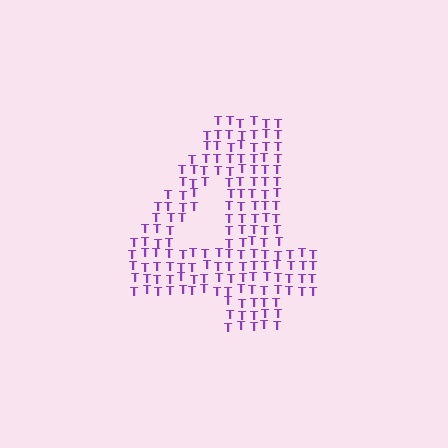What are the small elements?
The small elements are letter T's.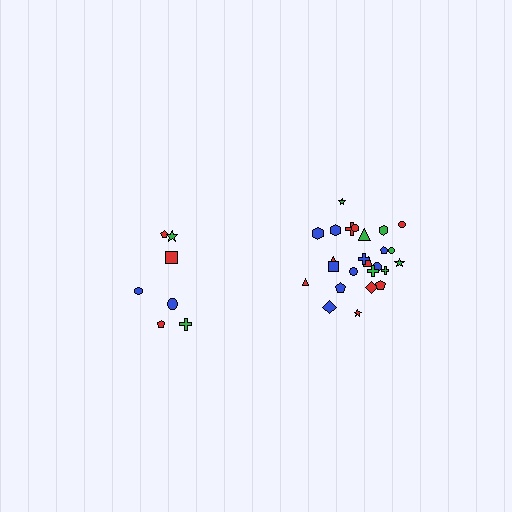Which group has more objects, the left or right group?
The right group.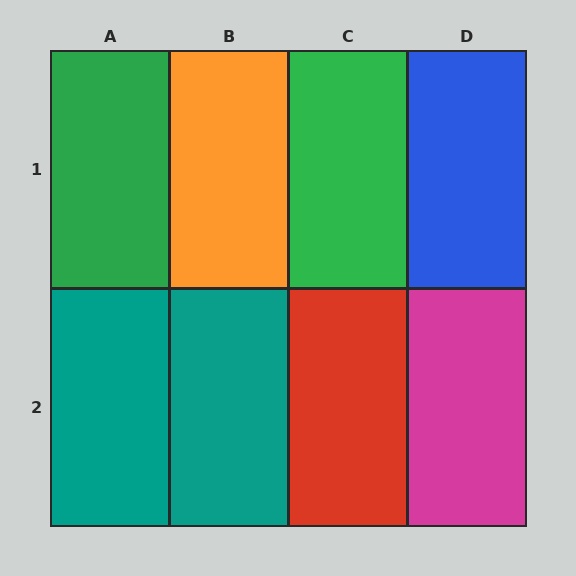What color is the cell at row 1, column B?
Orange.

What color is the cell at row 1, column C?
Green.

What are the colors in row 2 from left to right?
Teal, teal, red, magenta.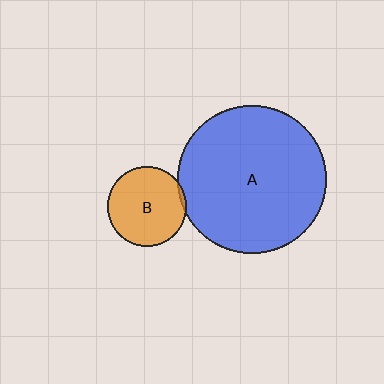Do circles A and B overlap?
Yes.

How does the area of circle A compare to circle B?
Approximately 3.5 times.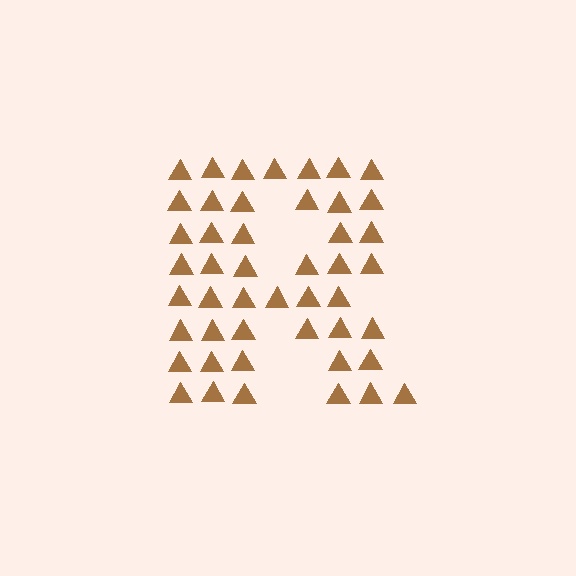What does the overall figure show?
The overall figure shows the letter R.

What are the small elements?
The small elements are triangles.